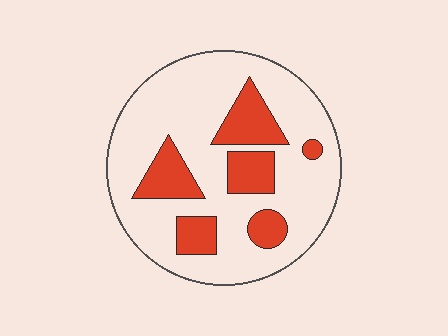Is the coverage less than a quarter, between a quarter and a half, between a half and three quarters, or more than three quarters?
Less than a quarter.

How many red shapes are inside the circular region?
6.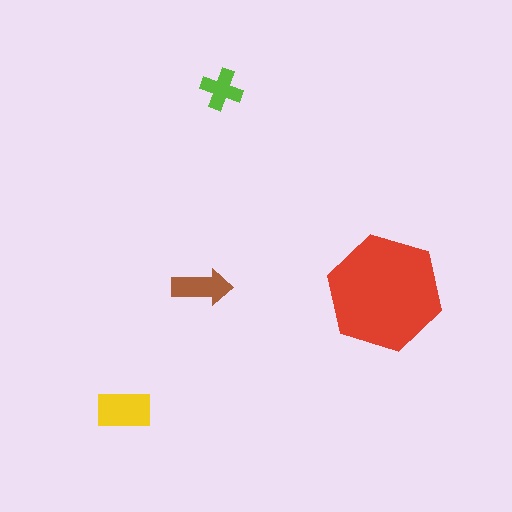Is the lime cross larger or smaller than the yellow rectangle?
Smaller.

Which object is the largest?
The red hexagon.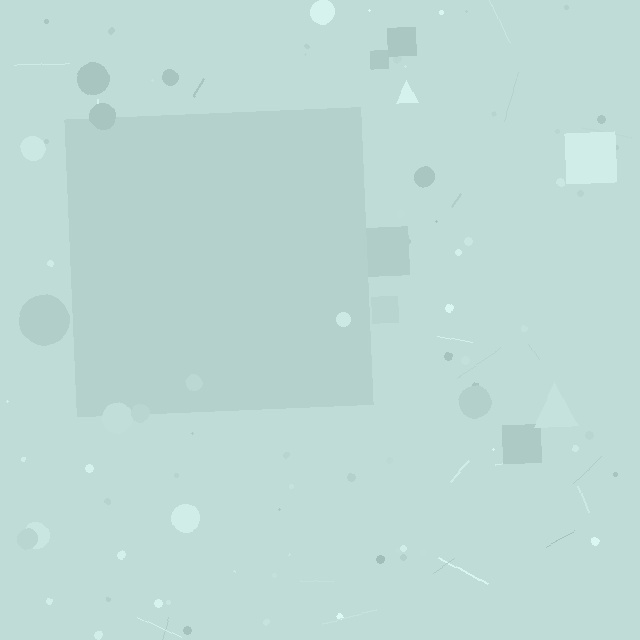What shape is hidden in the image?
A square is hidden in the image.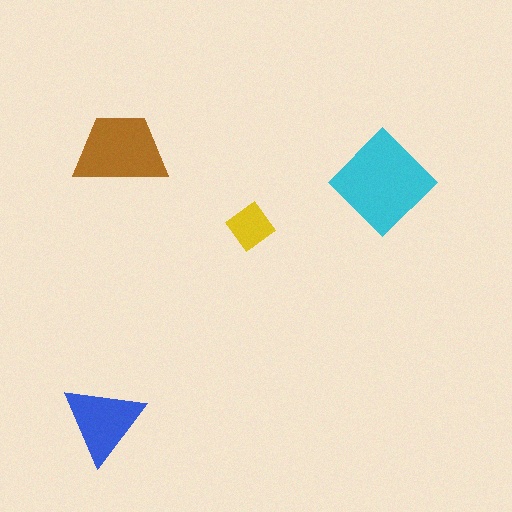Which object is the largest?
The cyan diamond.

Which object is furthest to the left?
The blue triangle is leftmost.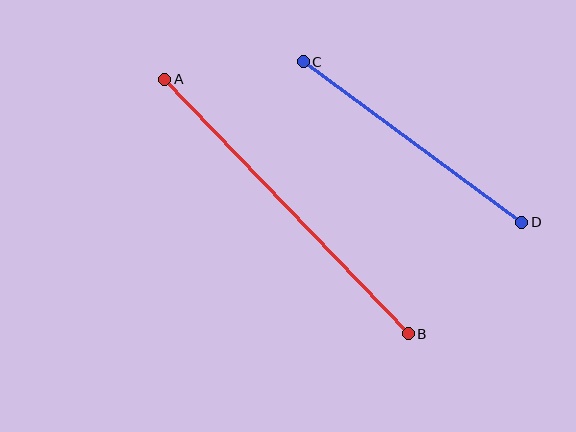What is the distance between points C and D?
The distance is approximately 271 pixels.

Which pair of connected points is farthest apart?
Points A and B are farthest apart.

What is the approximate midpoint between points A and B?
The midpoint is at approximately (287, 207) pixels.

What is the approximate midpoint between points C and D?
The midpoint is at approximately (413, 142) pixels.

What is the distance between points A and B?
The distance is approximately 352 pixels.